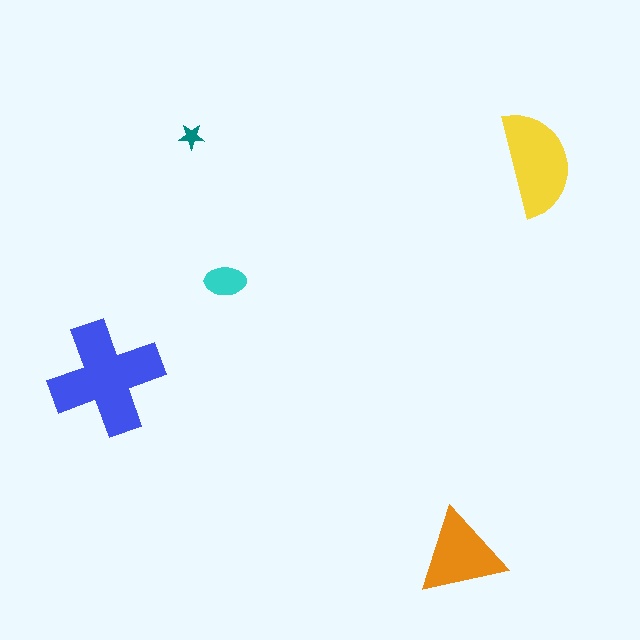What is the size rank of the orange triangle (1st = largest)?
3rd.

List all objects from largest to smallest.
The blue cross, the yellow semicircle, the orange triangle, the cyan ellipse, the teal star.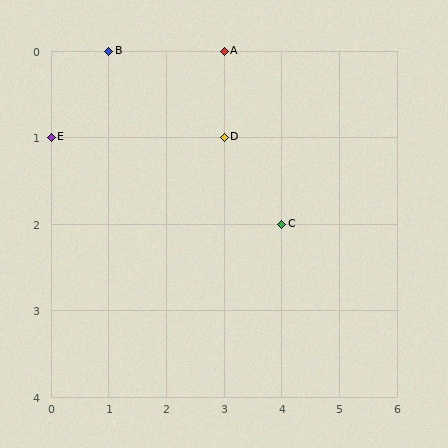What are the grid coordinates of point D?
Point D is at grid coordinates (3, 1).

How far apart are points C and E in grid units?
Points C and E are 4 columns and 1 row apart (about 4.1 grid units diagonally).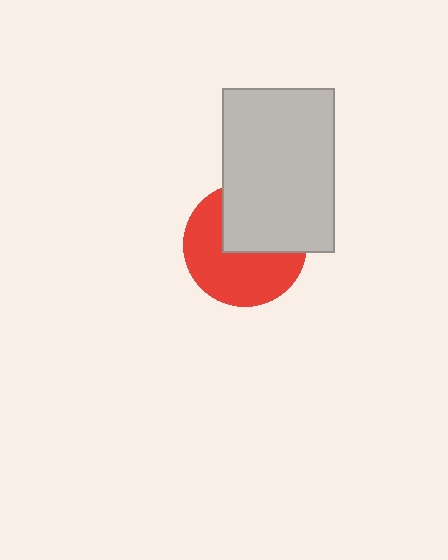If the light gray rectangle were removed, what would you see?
You would see the complete red circle.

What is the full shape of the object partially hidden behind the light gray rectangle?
The partially hidden object is a red circle.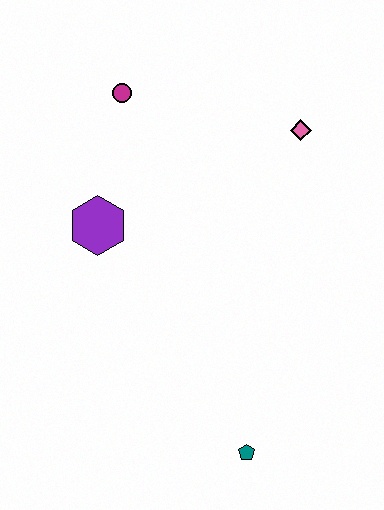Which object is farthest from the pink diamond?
The teal pentagon is farthest from the pink diamond.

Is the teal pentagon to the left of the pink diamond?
Yes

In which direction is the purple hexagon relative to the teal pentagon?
The purple hexagon is above the teal pentagon.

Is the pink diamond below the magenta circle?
Yes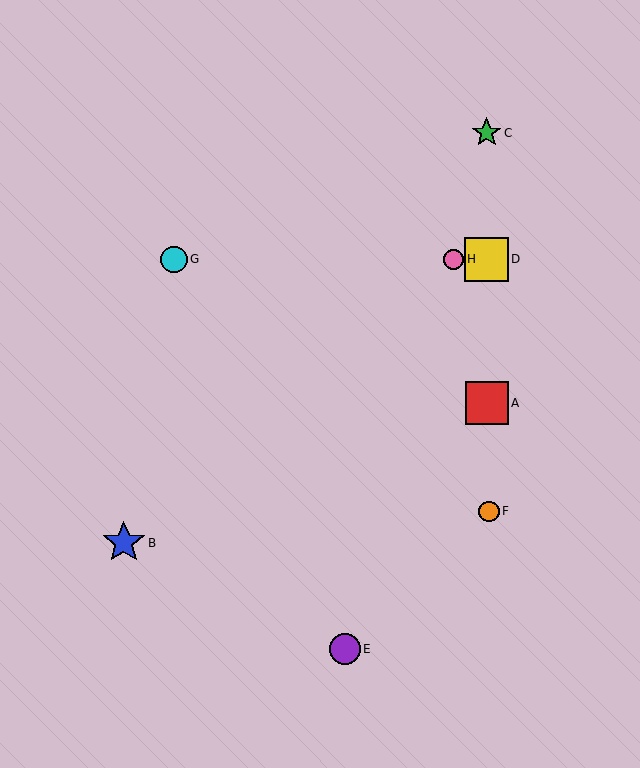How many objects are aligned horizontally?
3 objects (D, G, H) are aligned horizontally.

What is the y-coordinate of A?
Object A is at y≈403.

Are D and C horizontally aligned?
No, D is at y≈259 and C is at y≈133.